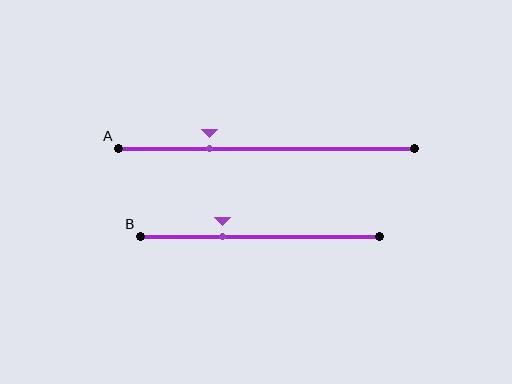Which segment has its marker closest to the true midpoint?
Segment B has its marker closest to the true midpoint.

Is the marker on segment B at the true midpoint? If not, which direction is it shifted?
No, the marker on segment B is shifted to the left by about 16% of the segment length.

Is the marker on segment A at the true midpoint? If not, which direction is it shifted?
No, the marker on segment A is shifted to the left by about 19% of the segment length.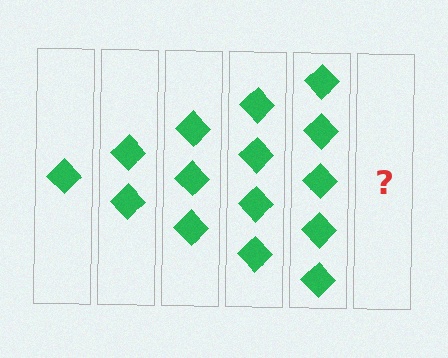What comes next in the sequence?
The next element should be 6 diamonds.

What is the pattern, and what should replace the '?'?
The pattern is that each step adds one more diamond. The '?' should be 6 diamonds.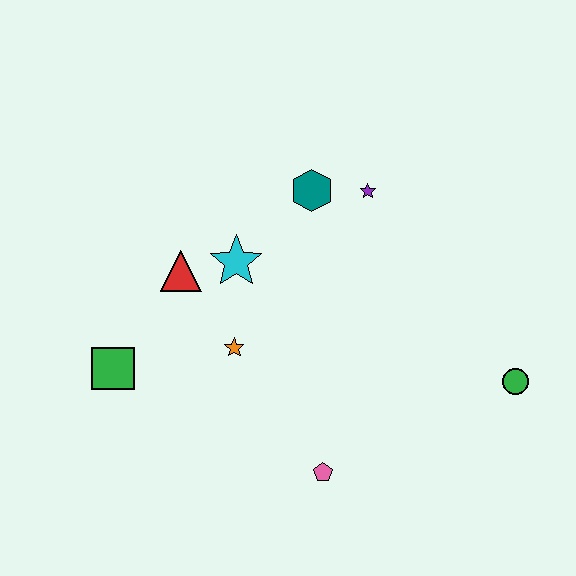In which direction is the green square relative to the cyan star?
The green square is to the left of the cyan star.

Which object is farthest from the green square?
The green circle is farthest from the green square.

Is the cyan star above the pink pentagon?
Yes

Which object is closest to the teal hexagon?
The purple star is closest to the teal hexagon.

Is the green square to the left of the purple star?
Yes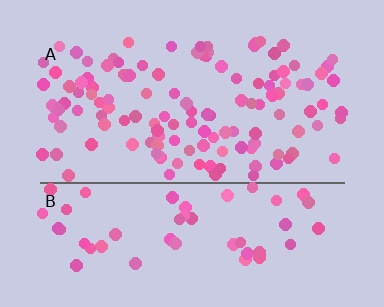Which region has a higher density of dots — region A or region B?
A (the top).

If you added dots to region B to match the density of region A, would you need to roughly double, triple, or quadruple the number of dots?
Approximately double.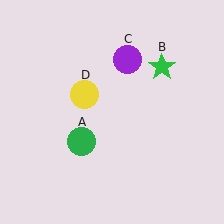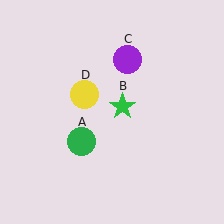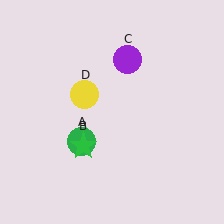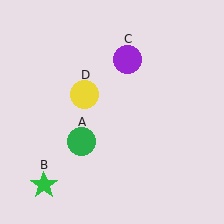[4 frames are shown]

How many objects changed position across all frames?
1 object changed position: green star (object B).